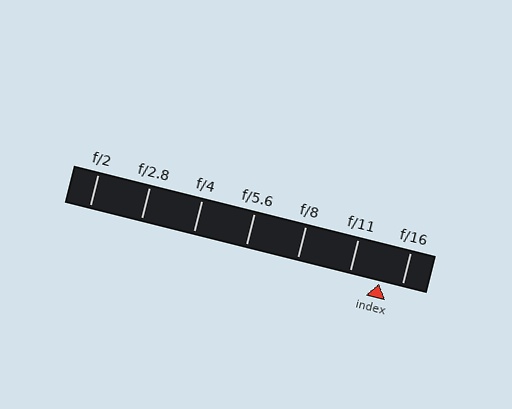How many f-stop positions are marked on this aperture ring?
There are 7 f-stop positions marked.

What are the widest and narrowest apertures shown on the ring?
The widest aperture shown is f/2 and the narrowest is f/16.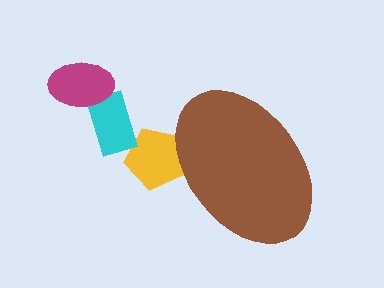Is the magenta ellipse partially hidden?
No, the magenta ellipse is fully visible.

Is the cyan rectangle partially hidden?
No, the cyan rectangle is fully visible.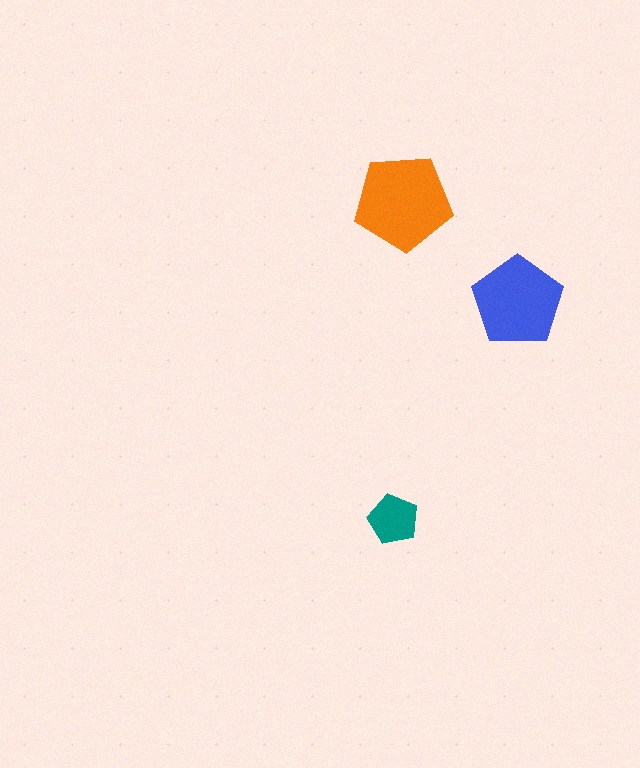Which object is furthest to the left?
The teal pentagon is leftmost.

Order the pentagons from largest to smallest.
the orange one, the blue one, the teal one.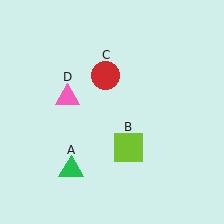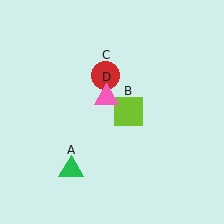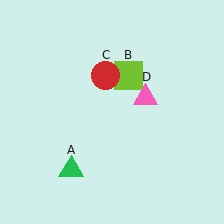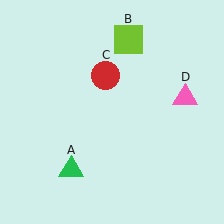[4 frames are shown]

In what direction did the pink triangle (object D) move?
The pink triangle (object D) moved right.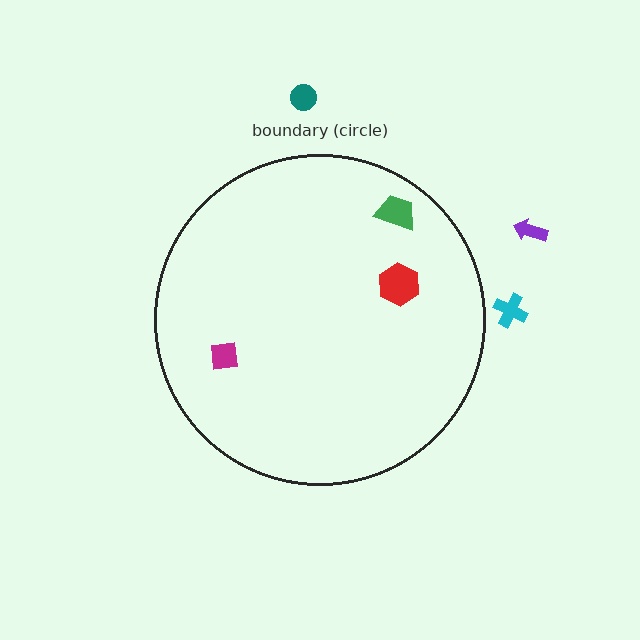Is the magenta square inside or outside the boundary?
Inside.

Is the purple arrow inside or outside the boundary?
Outside.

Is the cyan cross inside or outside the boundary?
Outside.